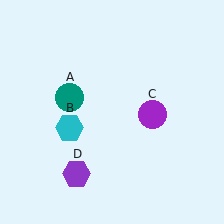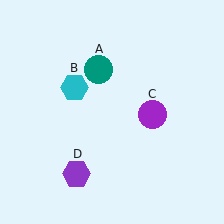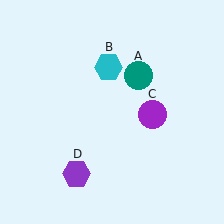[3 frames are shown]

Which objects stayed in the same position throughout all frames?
Purple circle (object C) and purple hexagon (object D) remained stationary.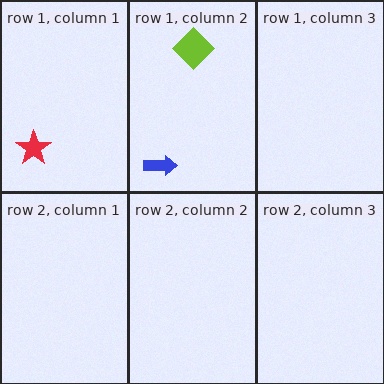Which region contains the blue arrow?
The row 1, column 2 region.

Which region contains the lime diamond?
The row 1, column 2 region.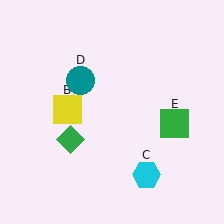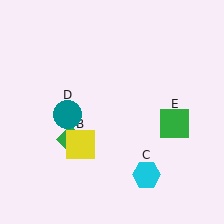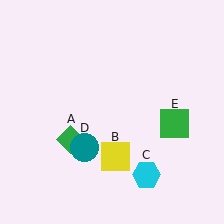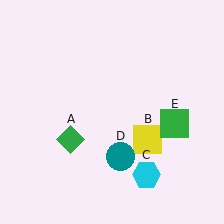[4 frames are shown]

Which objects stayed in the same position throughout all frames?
Green diamond (object A) and cyan hexagon (object C) and green square (object E) remained stationary.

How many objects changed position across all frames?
2 objects changed position: yellow square (object B), teal circle (object D).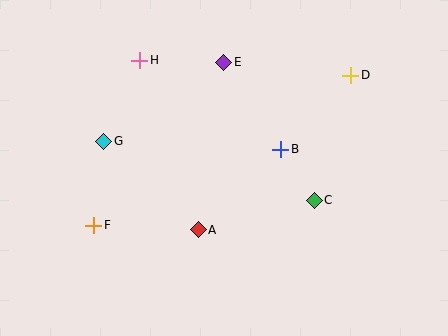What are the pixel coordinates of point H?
Point H is at (140, 60).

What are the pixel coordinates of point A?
Point A is at (198, 230).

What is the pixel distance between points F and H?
The distance between F and H is 171 pixels.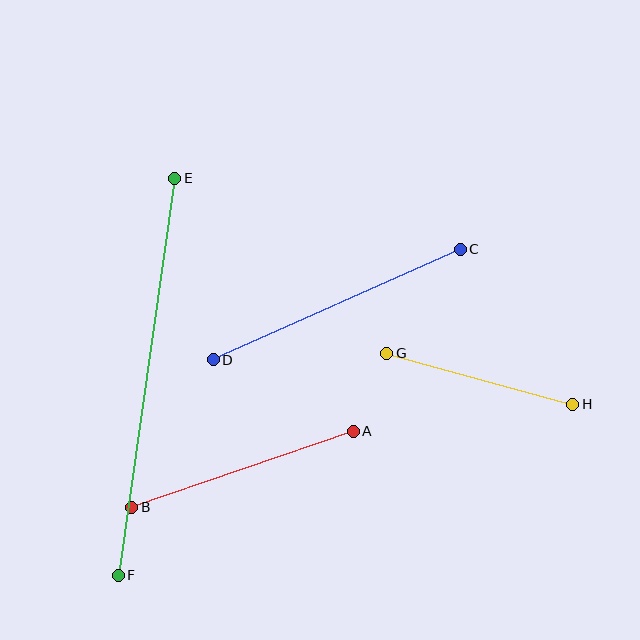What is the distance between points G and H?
The distance is approximately 193 pixels.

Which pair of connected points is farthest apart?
Points E and F are farthest apart.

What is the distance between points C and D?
The distance is approximately 271 pixels.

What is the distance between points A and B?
The distance is approximately 234 pixels.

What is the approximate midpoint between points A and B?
The midpoint is at approximately (242, 469) pixels.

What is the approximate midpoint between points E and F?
The midpoint is at approximately (146, 377) pixels.